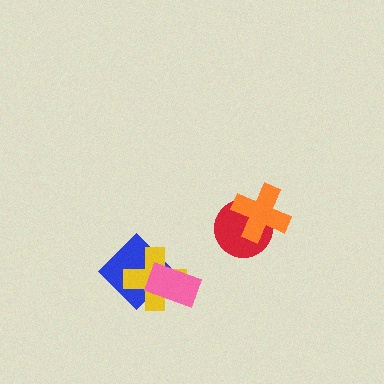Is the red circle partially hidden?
Yes, it is partially covered by another shape.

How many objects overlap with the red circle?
1 object overlaps with the red circle.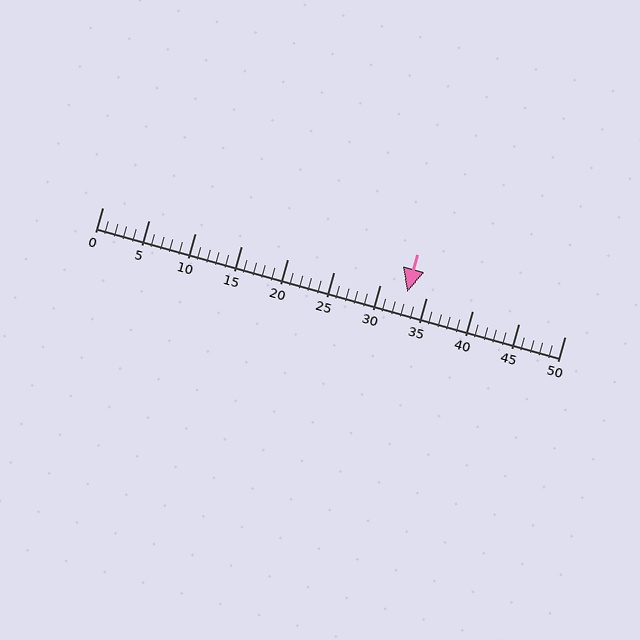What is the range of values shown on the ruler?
The ruler shows values from 0 to 50.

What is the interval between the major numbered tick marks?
The major tick marks are spaced 5 units apart.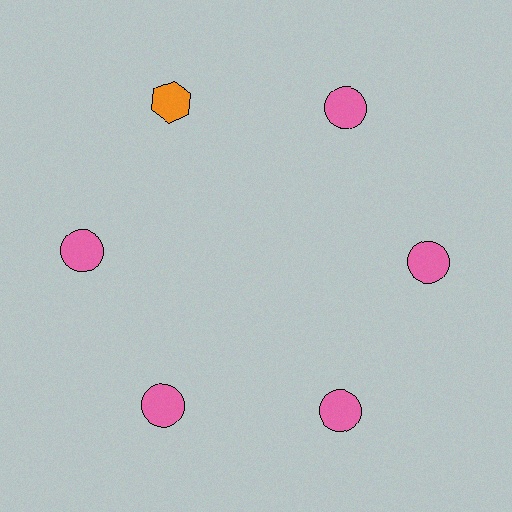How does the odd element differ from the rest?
It differs in both color (orange instead of pink) and shape (hexagon instead of circle).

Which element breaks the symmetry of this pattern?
The orange hexagon at roughly the 11 o'clock position breaks the symmetry. All other shapes are pink circles.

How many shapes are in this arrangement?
There are 6 shapes arranged in a ring pattern.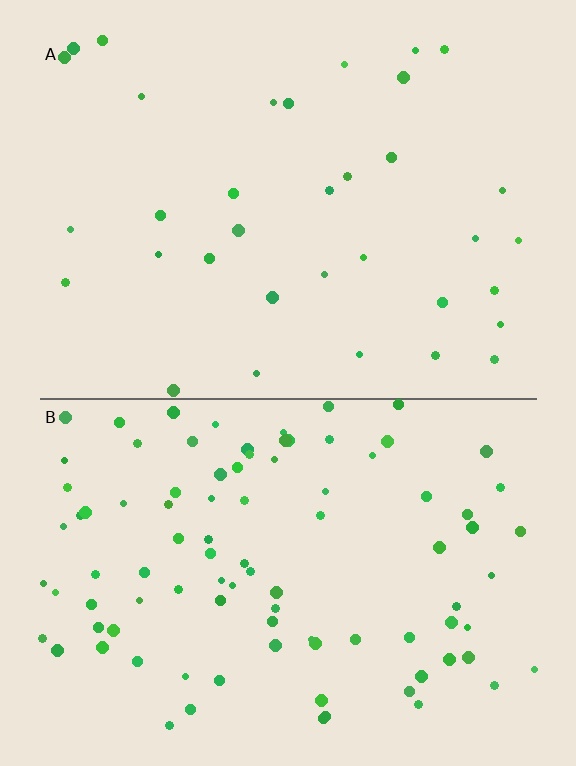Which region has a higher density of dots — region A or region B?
B (the bottom).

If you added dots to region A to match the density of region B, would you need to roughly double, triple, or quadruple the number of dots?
Approximately triple.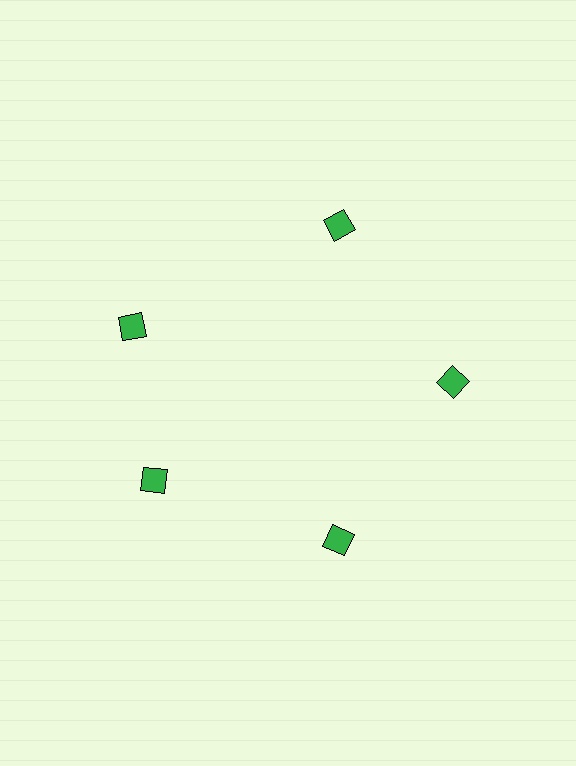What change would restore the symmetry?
The symmetry would be restored by rotating it back into even spacing with its neighbors so that all 5 squares sit at equal angles and equal distance from the center.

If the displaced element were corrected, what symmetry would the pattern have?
It would have 5-fold rotational symmetry — the pattern would map onto itself every 72 degrees.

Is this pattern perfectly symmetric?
No. The 5 green squares are arranged in a ring, but one element near the 10 o'clock position is rotated out of alignment along the ring, breaking the 5-fold rotational symmetry.